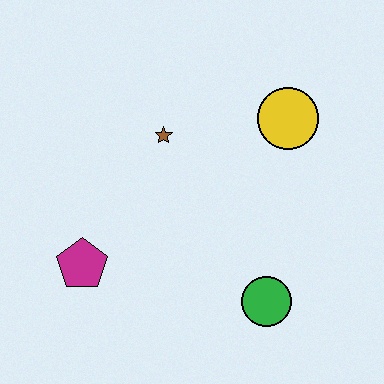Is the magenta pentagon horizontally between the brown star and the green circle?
No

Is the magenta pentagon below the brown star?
Yes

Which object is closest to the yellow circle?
The brown star is closest to the yellow circle.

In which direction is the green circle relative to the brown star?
The green circle is below the brown star.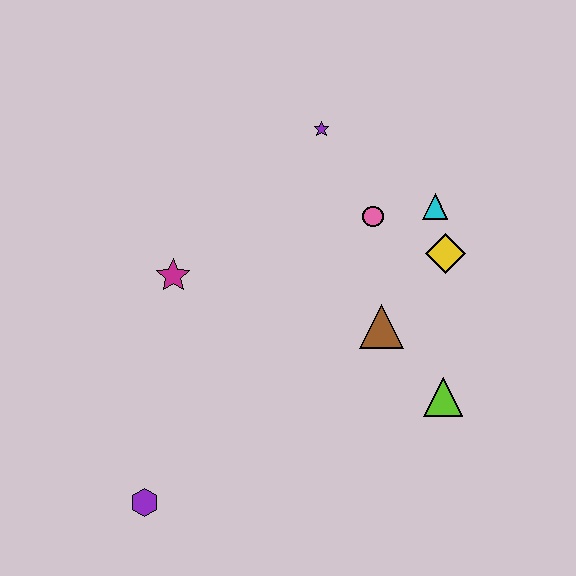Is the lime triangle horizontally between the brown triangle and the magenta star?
No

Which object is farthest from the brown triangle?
The purple hexagon is farthest from the brown triangle.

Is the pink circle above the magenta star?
Yes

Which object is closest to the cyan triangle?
The yellow diamond is closest to the cyan triangle.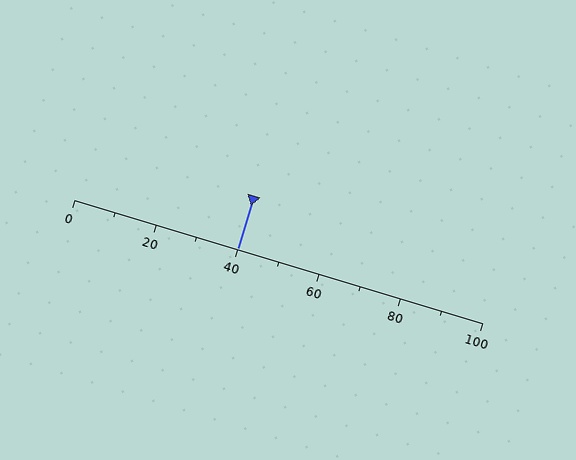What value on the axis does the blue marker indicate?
The marker indicates approximately 40.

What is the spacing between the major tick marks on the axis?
The major ticks are spaced 20 apart.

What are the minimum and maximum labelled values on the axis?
The axis runs from 0 to 100.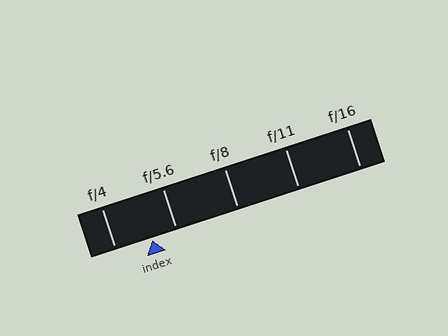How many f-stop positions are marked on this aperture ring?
There are 5 f-stop positions marked.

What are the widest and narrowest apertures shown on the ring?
The widest aperture shown is f/4 and the narrowest is f/16.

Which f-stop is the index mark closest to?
The index mark is closest to f/5.6.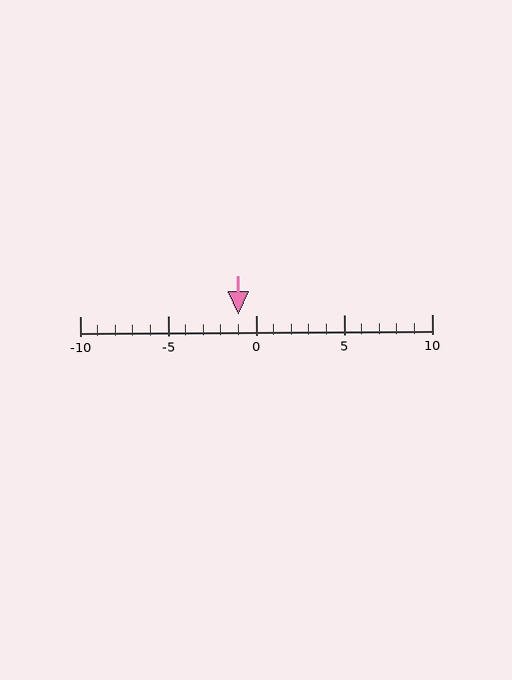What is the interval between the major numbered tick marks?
The major tick marks are spaced 5 units apart.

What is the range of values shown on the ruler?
The ruler shows values from -10 to 10.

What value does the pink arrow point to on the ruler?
The pink arrow points to approximately -1.